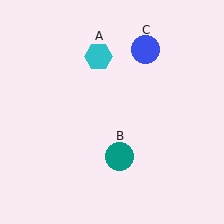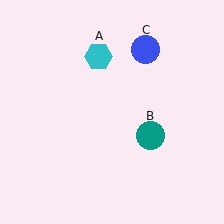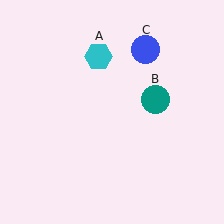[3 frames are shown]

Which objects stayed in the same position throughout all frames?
Cyan hexagon (object A) and blue circle (object C) remained stationary.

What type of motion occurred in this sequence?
The teal circle (object B) rotated counterclockwise around the center of the scene.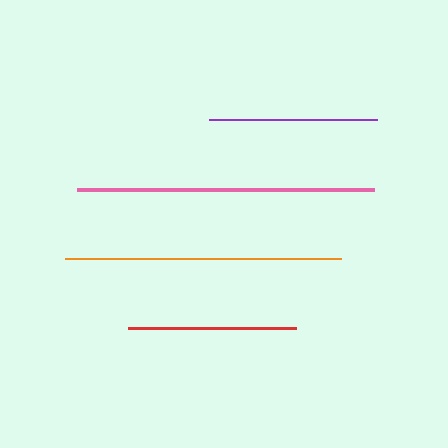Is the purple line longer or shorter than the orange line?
The orange line is longer than the purple line.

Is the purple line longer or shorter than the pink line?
The pink line is longer than the purple line.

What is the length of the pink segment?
The pink segment is approximately 296 pixels long.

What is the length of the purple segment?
The purple segment is approximately 169 pixels long.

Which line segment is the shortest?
The red line is the shortest at approximately 168 pixels.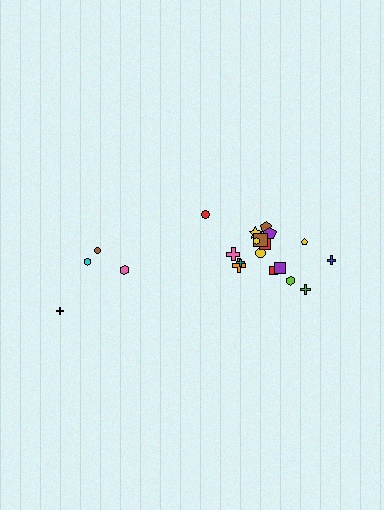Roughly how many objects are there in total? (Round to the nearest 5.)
Roughly 20 objects in total.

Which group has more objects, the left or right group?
The right group.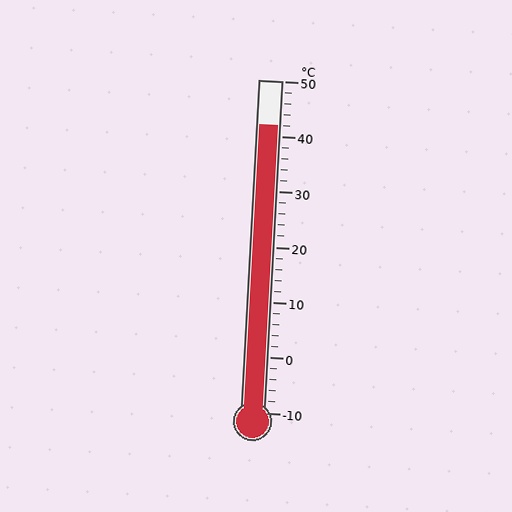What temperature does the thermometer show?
The thermometer shows approximately 42°C.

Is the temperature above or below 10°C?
The temperature is above 10°C.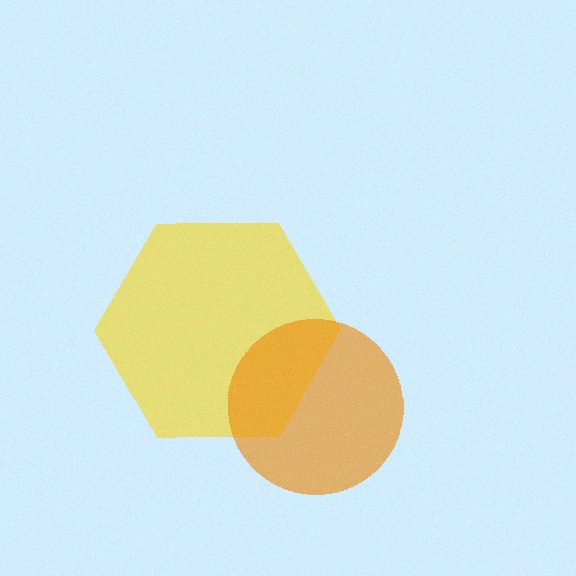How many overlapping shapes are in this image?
There are 2 overlapping shapes in the image.